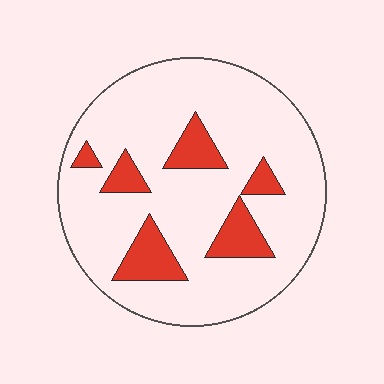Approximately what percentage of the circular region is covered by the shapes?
Approximately 15%.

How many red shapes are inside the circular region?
6.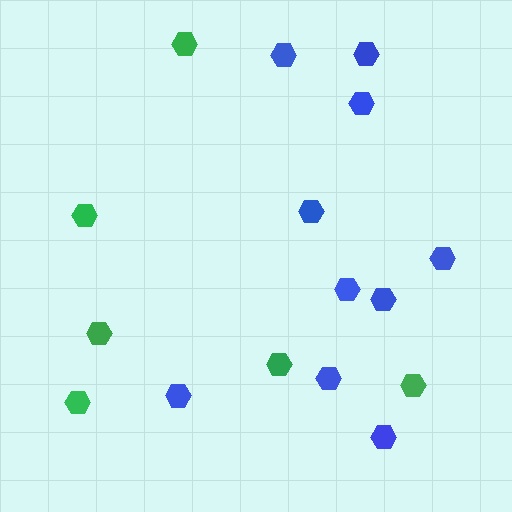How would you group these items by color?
There are 2 groups: one group of green hexagons (6) and one group of blue hexagons (10).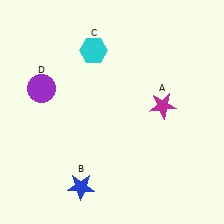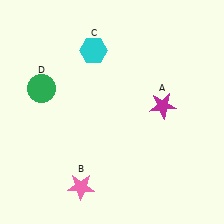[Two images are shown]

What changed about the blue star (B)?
In Image 1, B is blue. In Image 2, it changed to pink.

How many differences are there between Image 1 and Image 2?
There are 2 differences between the two images.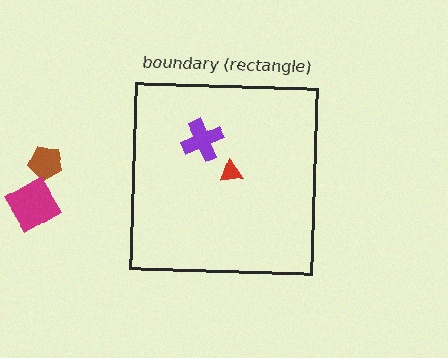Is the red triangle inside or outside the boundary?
Inside.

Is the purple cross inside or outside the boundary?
Inside.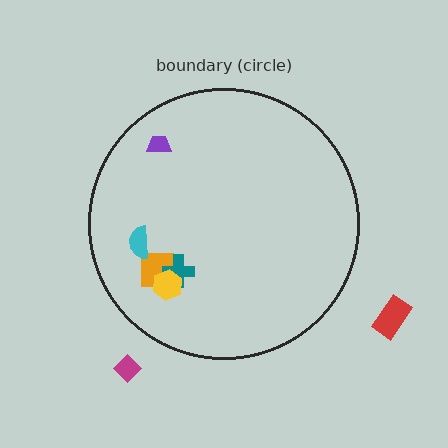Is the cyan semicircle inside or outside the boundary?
Inside.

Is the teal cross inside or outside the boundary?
Inside.